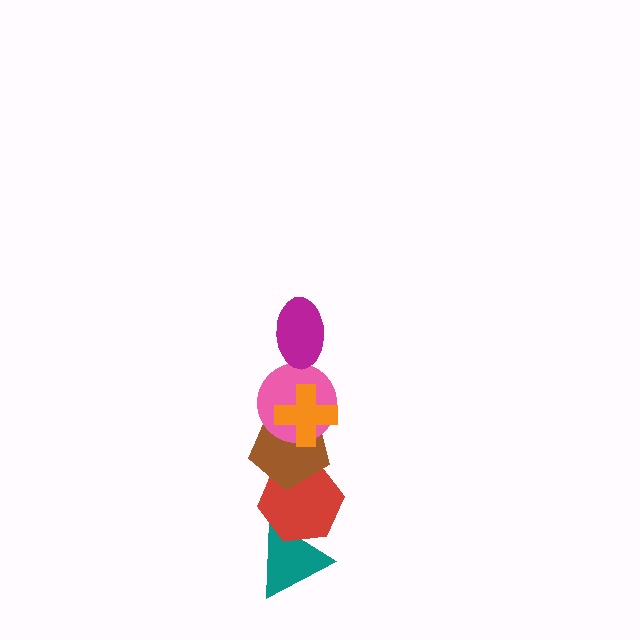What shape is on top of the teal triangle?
The red hexagon is on top of the teal triangle.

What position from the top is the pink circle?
The pink circle is 3rd from the top.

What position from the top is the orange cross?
The orange cross is 2nd from the top.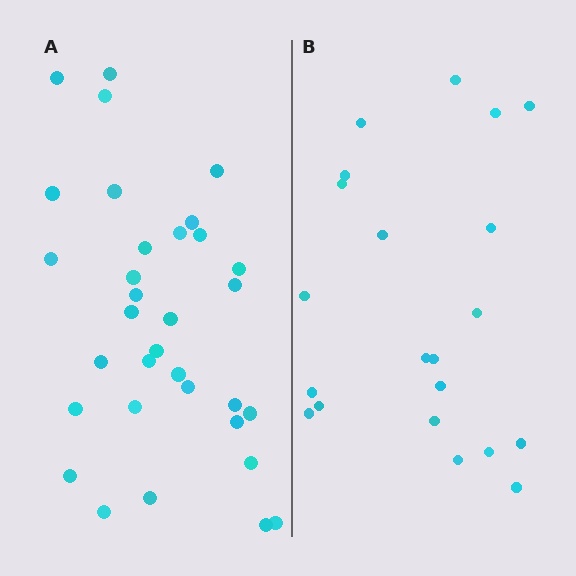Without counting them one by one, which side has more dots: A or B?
Region A (the left region) has more dots.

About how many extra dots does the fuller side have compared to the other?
Region A has roughly 12 or so more dots than region B.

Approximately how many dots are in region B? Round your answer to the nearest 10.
About 20 dots. (The exact count is 21, which rounds to 20.)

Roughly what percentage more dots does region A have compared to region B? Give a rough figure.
About 55% more.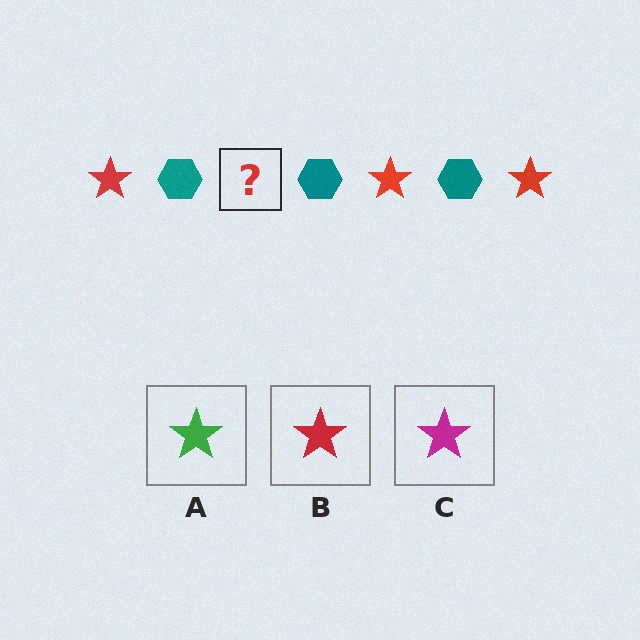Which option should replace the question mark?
Option B.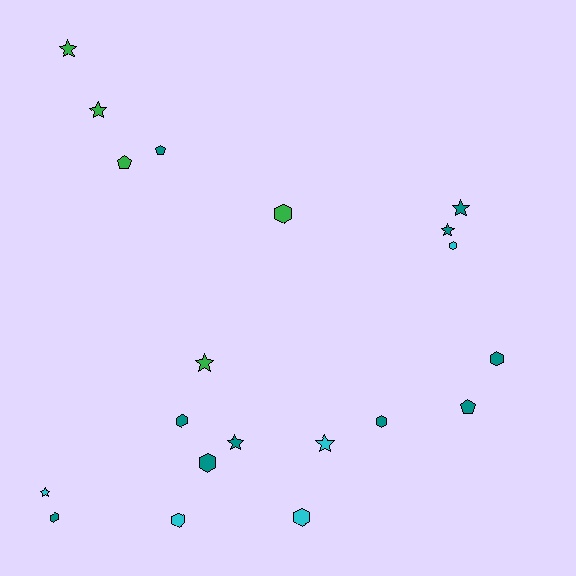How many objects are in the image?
There are 20 objects.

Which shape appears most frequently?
Hexagon, with 9 objects.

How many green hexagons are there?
There is 1 green hexagon.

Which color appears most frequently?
Teal, with 10 objects.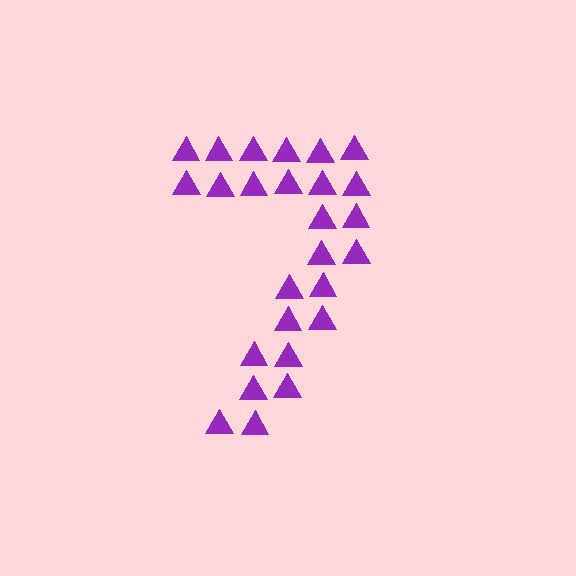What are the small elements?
The small elements are triangles.